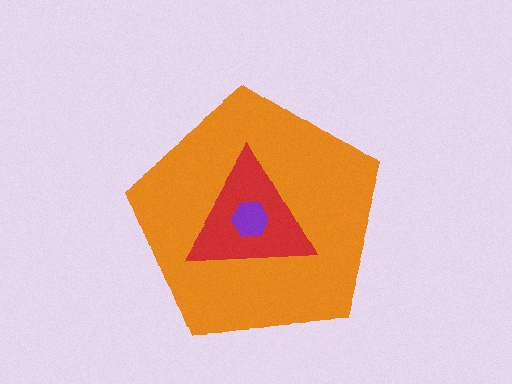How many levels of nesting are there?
3.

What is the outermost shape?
The orange pentagon.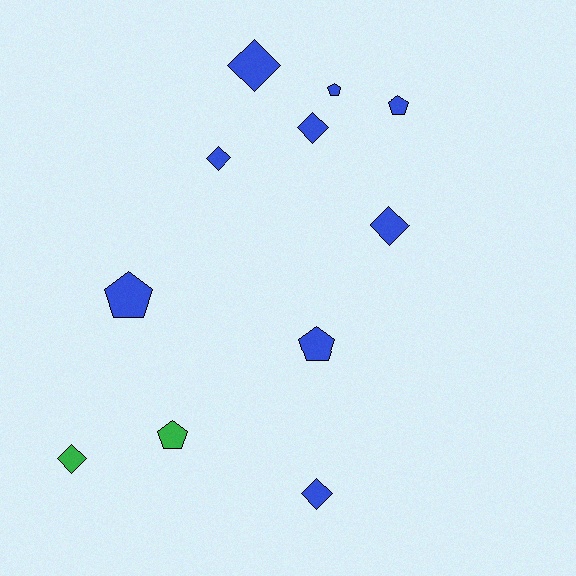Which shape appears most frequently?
Diamond, with 6 objects.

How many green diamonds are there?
There is 1 green diamond.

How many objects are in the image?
There are 11 objects.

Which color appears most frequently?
Blue, with 9 objects.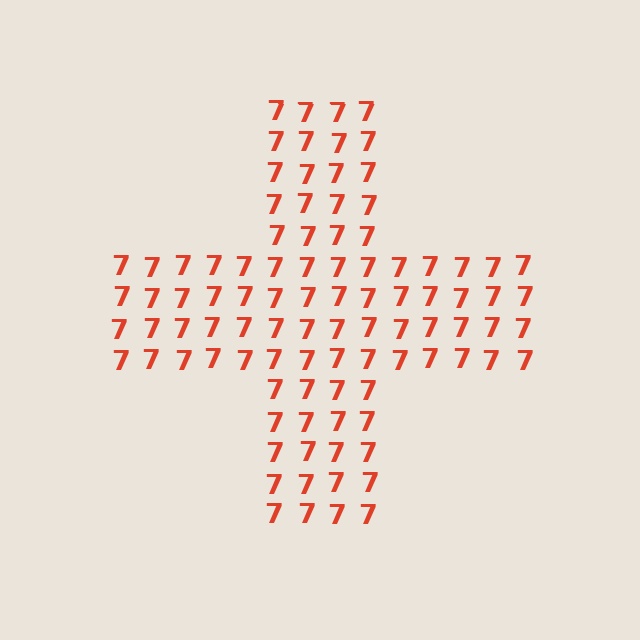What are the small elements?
The small elements are digit 7's.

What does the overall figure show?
The overall figure shows a cross.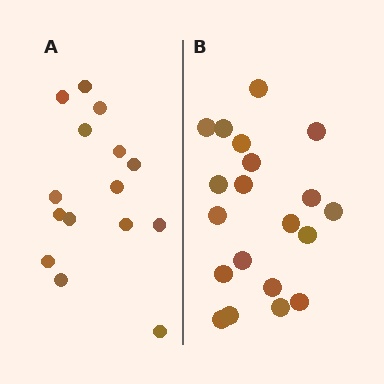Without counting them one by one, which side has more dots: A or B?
Region B (the right region) has more dots.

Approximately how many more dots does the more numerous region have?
Region B has about 5 more dots than region A.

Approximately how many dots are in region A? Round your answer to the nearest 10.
About 20 dots. (The exact count is 15, which rounds to 20.)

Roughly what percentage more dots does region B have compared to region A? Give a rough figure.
About 35% more.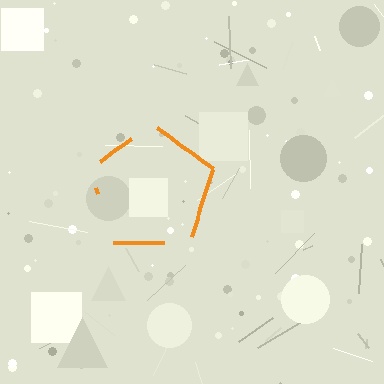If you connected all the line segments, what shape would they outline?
They would outline a pentagon.